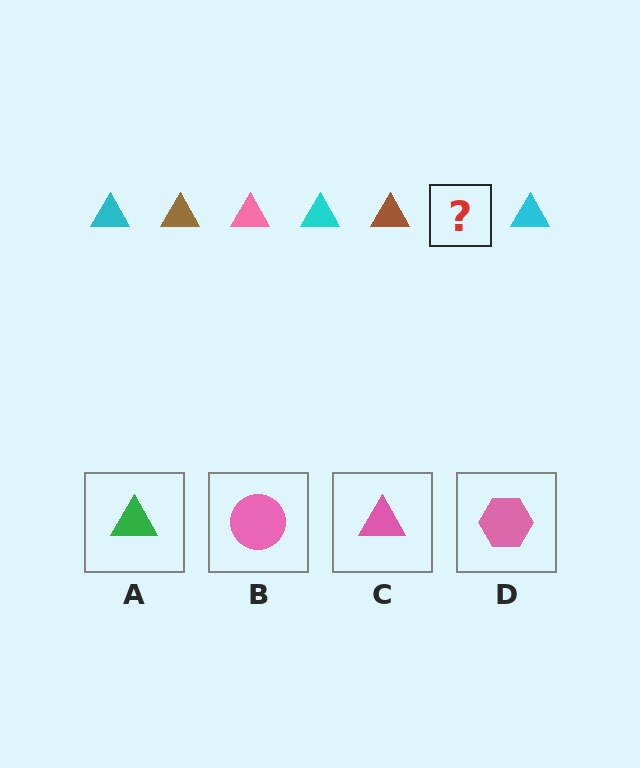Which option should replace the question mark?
Option C.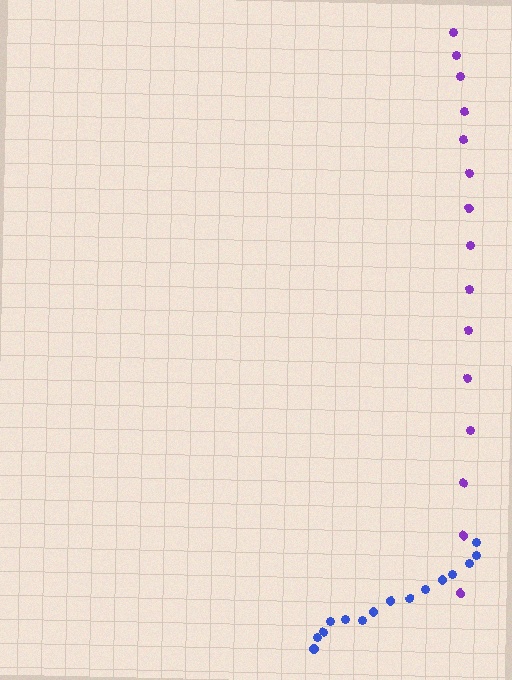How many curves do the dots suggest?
There are 2 distinct paths.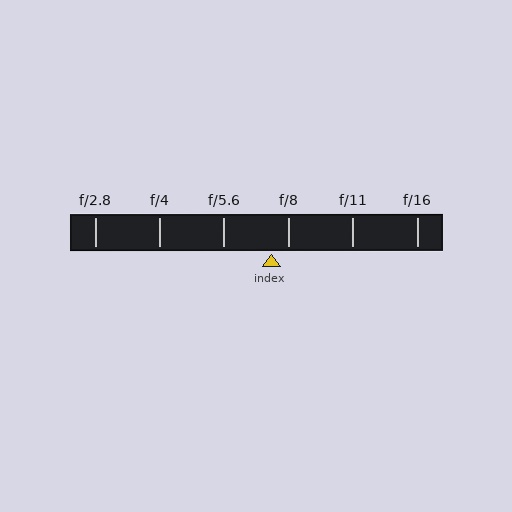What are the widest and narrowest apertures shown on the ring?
The widest aperture shown is f/2.8 and the narrowest is f/16.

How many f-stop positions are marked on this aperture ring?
There are 6 f-stop positions marked.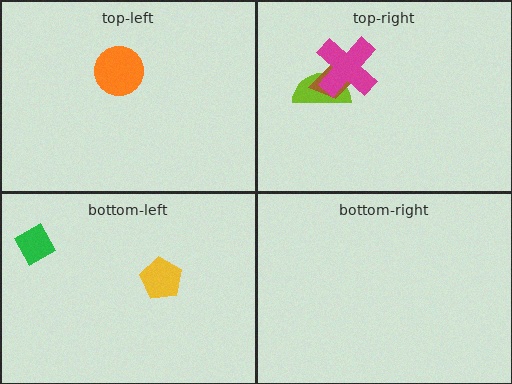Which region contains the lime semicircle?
The top-right region.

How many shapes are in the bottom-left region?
2.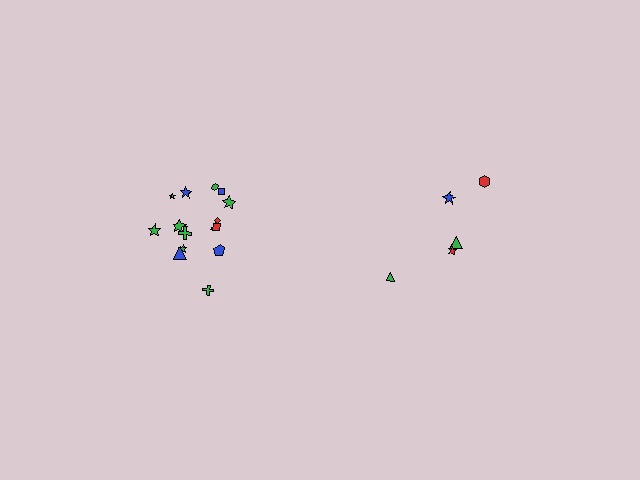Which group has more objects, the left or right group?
The left group.